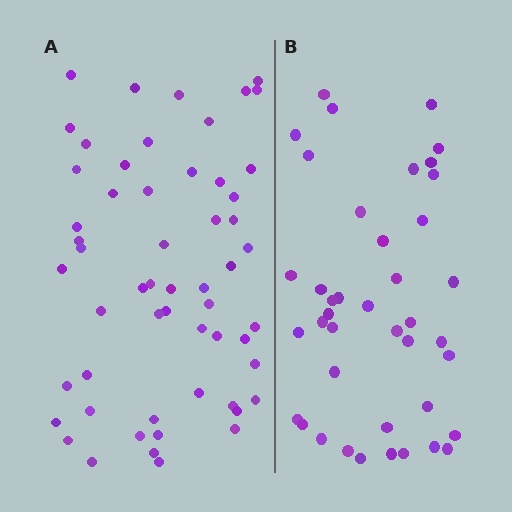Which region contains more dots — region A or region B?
Region A (the left region) has more dots.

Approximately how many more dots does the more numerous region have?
Region A has approximately 15 more dots than region B.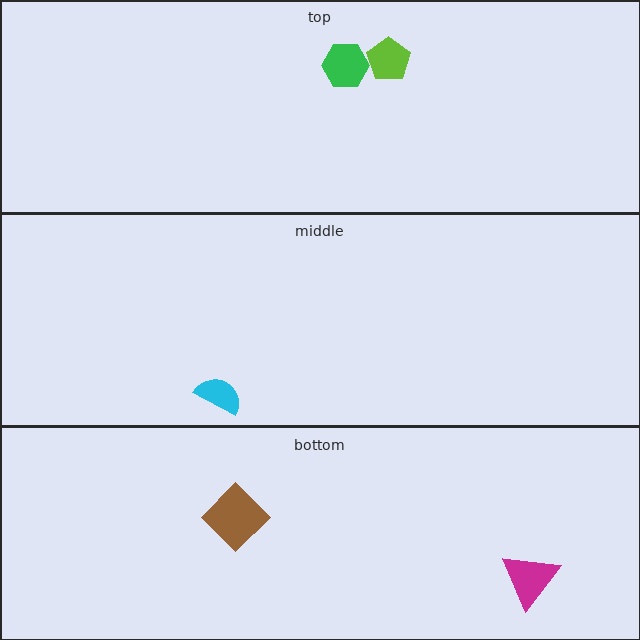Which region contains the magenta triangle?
The bottom region.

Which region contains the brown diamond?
The bottom region.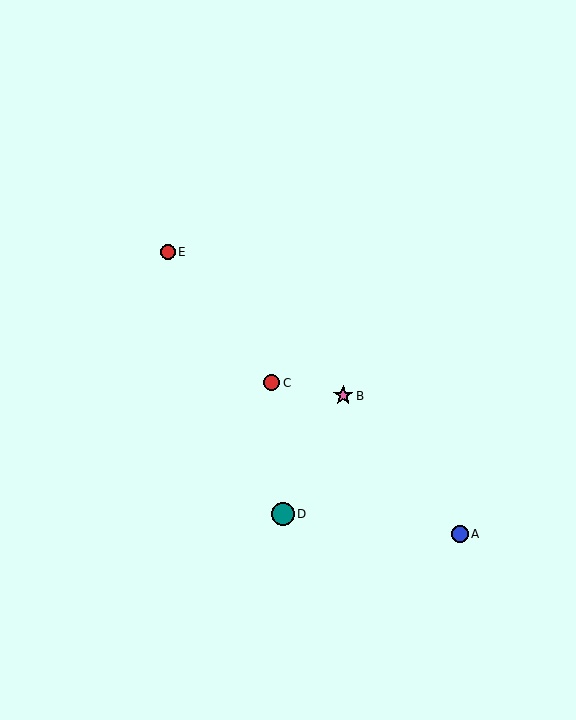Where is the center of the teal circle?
The center of the teal circle is at (283, 514).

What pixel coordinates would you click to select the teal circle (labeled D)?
Click at (283, 514) to select the teal circle D.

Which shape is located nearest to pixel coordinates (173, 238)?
The red circle (labeled E) at (168, 252) is nearest to that location.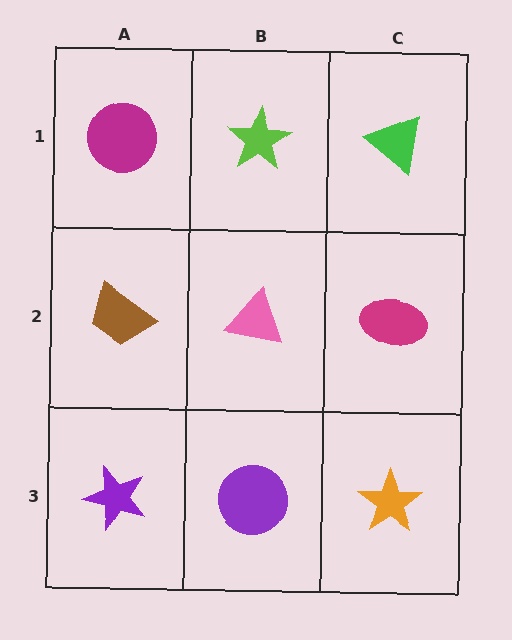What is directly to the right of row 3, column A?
A purple circle.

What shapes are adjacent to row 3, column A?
A brown trapezoid (row 2, column A), a purple circle (row 3, column B).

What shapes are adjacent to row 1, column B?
A pink triangle (row 2, column B), a magenta circle (row 1, column A), a green triangle (row 1, column C).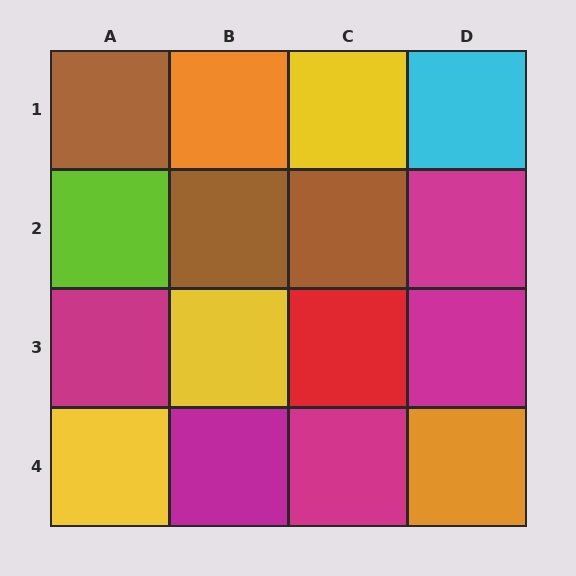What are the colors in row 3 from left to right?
Magenta, yellow, red, magenta.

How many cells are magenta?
5 cells are magenta.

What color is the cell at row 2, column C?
Brown.